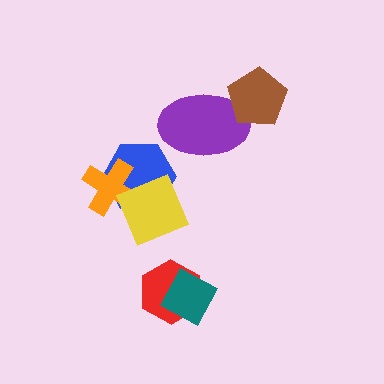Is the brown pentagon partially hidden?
No, no other shape covers it.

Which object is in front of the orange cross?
The yellow square is in front of the orange cross.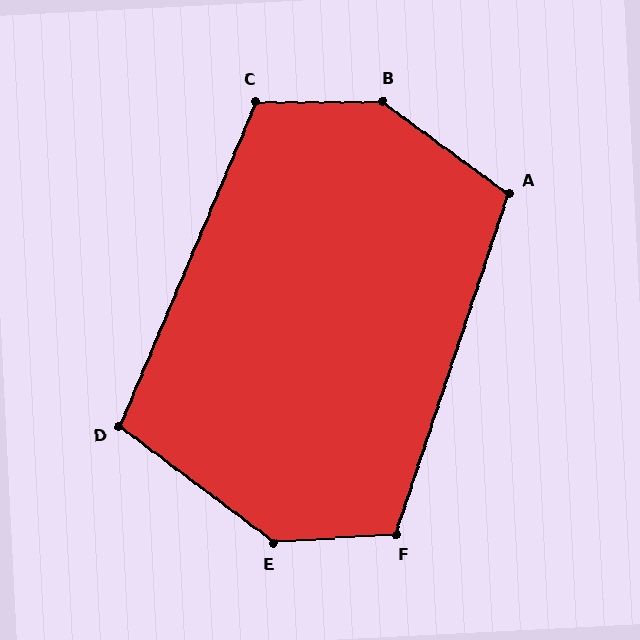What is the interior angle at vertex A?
Approximately 108 degrees (obtuse).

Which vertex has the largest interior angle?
B, at approximately 144 degrees.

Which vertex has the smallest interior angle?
D, at approximately 104 degrees.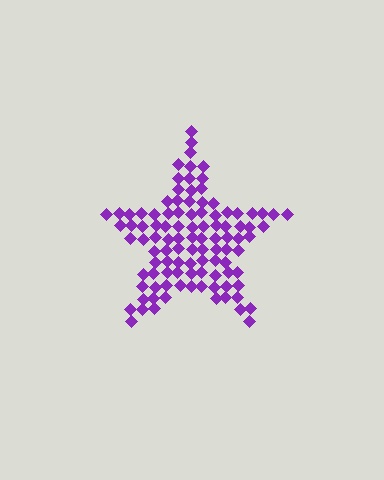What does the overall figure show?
The overall figure shows a star.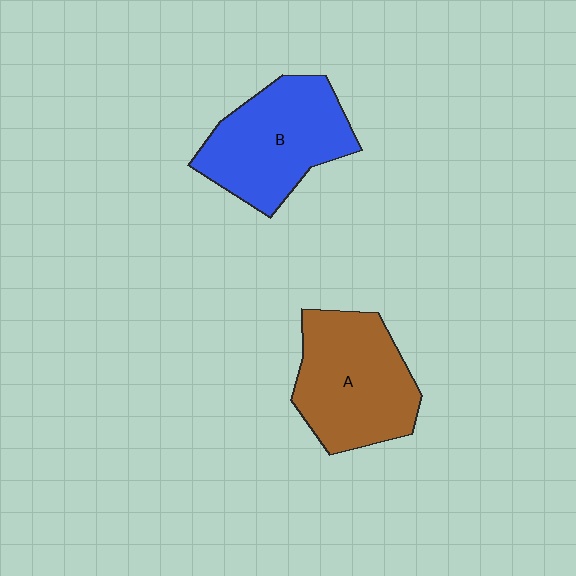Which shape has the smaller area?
Shape B (blue).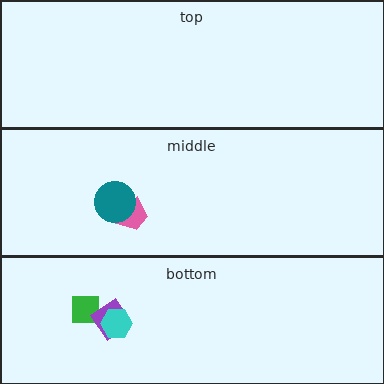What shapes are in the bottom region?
The green square, the purple diamond, the cyan hexagon.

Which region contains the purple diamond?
The bottom region.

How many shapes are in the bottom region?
3.